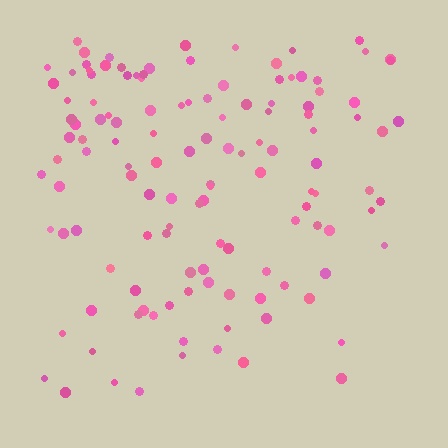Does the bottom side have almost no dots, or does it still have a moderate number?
Still a moderate number, just noticeably fewer than the top.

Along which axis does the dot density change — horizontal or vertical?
Vertical.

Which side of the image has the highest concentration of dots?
The top.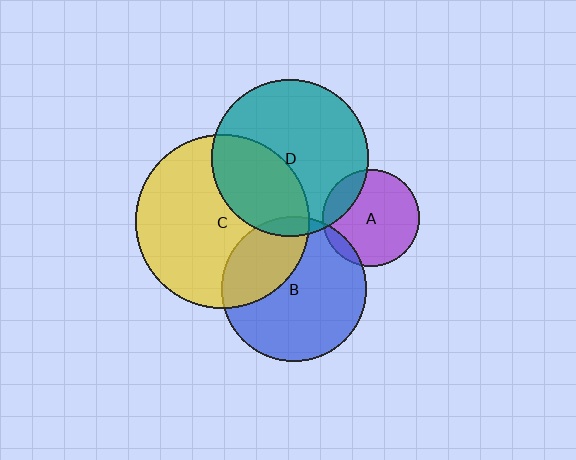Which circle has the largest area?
Circle C (yellow).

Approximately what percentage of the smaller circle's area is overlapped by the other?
Approximately 5%.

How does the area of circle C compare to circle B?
Approximately 1.4 times.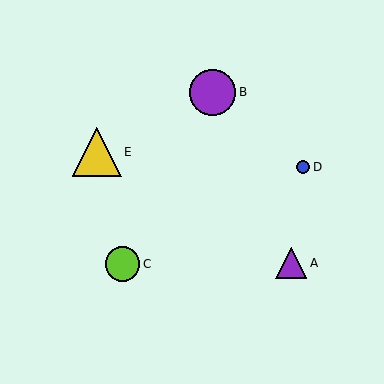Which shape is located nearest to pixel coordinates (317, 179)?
The blue circle (labeled D) at (303, 167) is nearest to that location.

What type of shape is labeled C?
Shape C is a lime circle.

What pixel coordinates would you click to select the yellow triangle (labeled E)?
Click at (97, 152) to select the yellow triangle E.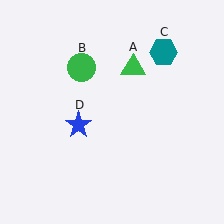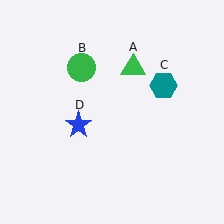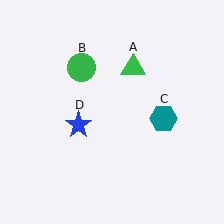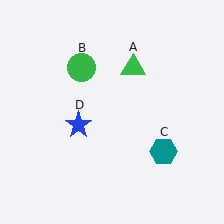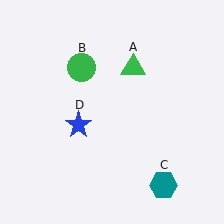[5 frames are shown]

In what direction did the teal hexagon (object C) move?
The teal hexagon (object C) moved down.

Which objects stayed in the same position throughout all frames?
Green triangle (object A) and green circle (object B) and blue star (object D) remained stationary.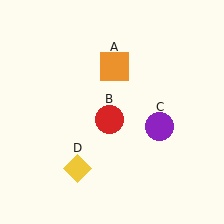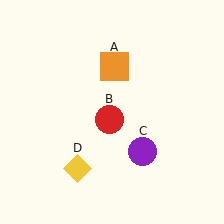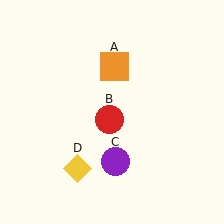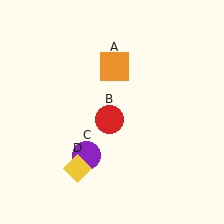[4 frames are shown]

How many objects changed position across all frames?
1 object changed position: purple circle (object C).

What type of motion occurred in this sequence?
The purple circle (object C) rotated clockwise around the center of the scene.